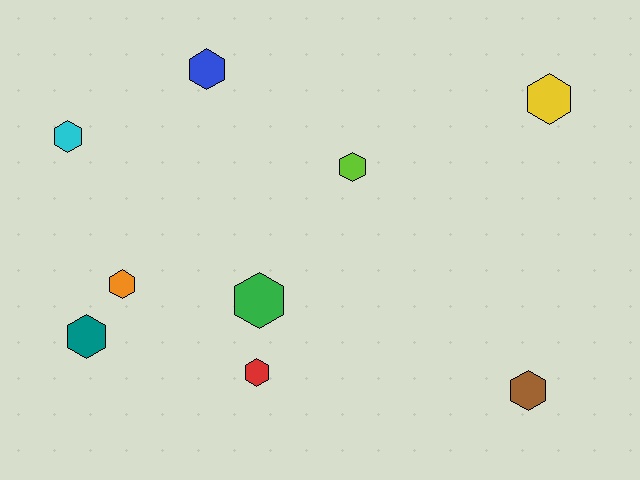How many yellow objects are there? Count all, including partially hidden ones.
There is 1 yellow object.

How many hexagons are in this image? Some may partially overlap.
There are 9 hexagons.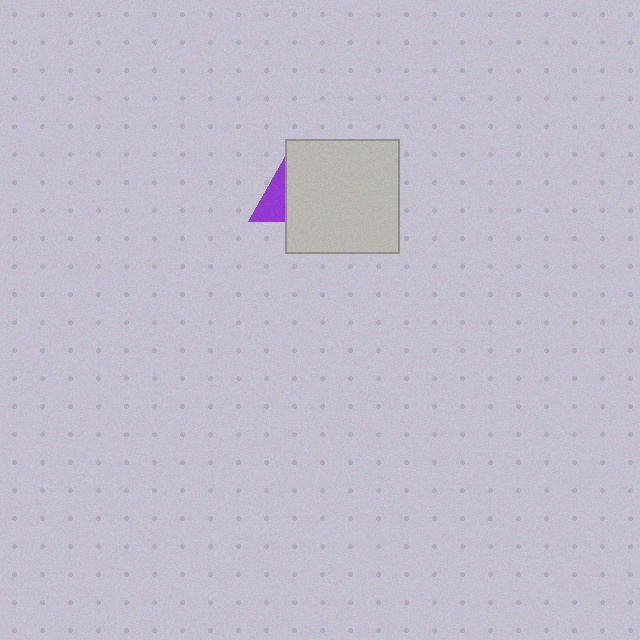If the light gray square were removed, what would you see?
You would see the complete purple triangle.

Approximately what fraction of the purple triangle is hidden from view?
Roughly 66% of the purple triangle is hidden behind the light gray square.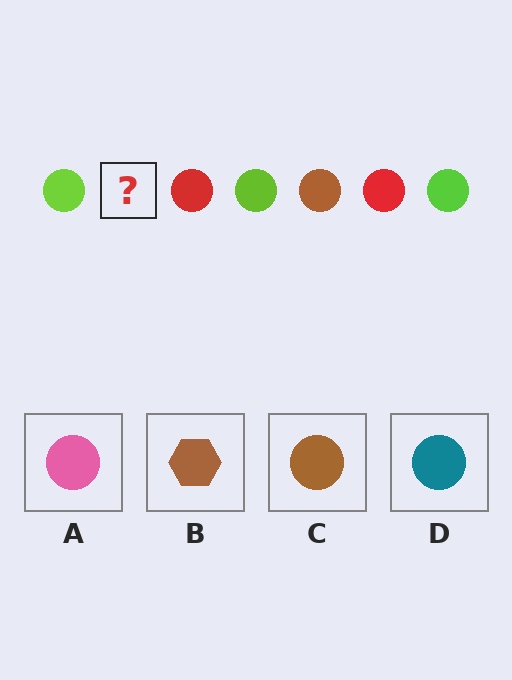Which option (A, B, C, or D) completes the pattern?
C.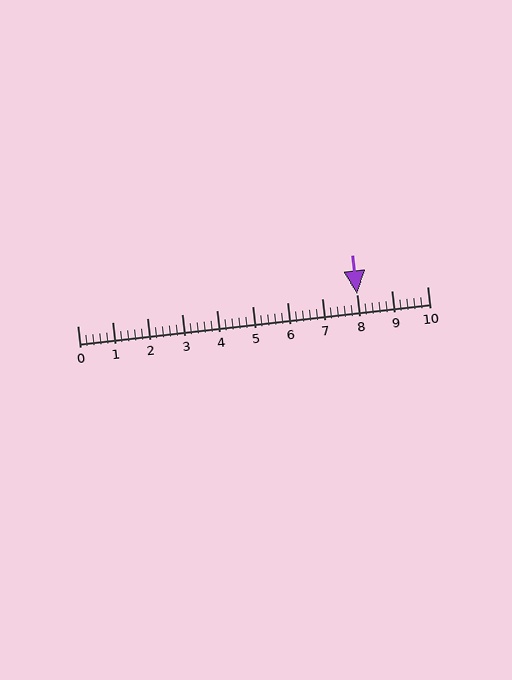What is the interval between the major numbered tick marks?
The major tick marks are spaced 1 units apart.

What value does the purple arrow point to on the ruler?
The purple arrow points to approximately 8.0.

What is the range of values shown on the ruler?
The ruler shows values from 0 to 10.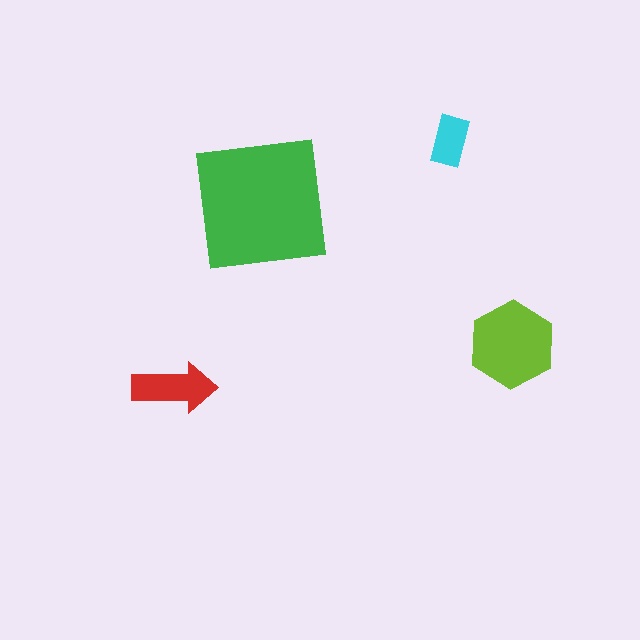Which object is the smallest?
The cyan rectangle.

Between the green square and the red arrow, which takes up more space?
The green square.